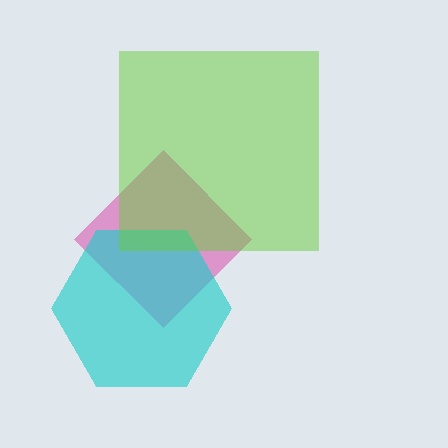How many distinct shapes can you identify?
There are 3 distinct shapes: a magenta diamond, a cyan hexagon, a lime square.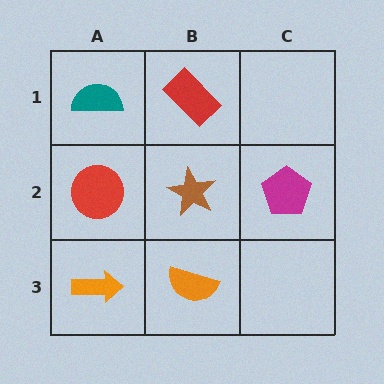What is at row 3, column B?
An orange semicircle.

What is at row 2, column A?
A red circle.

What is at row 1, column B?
A red rectangle.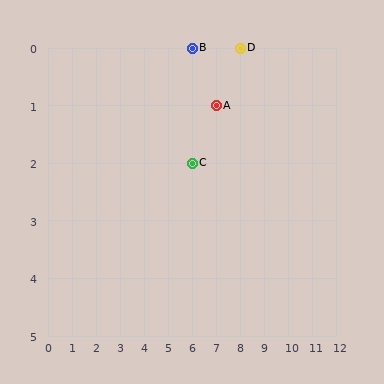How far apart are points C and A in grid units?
Points C and A are 1 column and 1 row apart (about 1.4 grid units diagonally).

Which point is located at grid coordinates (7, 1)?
Point A is at (7, 1).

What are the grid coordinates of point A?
Point A is at grid coordinates (7, 1).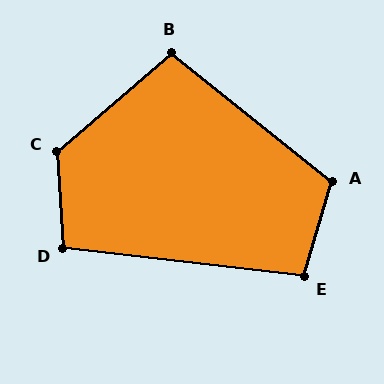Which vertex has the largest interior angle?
C, at approximately 127 degrees.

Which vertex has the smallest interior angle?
E, at approximately 100 degrees.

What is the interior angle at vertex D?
Approximately 100 degrees (obtuse).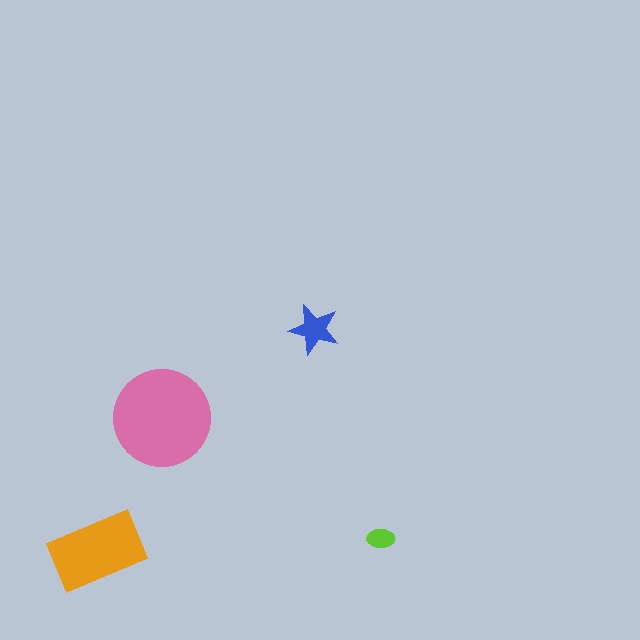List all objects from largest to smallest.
The pink circle, the orange rectangle, the blue star, the lime ellipse.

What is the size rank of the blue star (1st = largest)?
3rd.